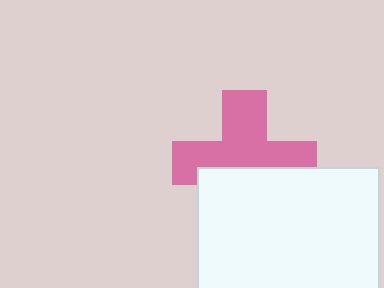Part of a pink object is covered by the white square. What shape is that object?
It is a cross.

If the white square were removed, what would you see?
You would see the complete pink cross.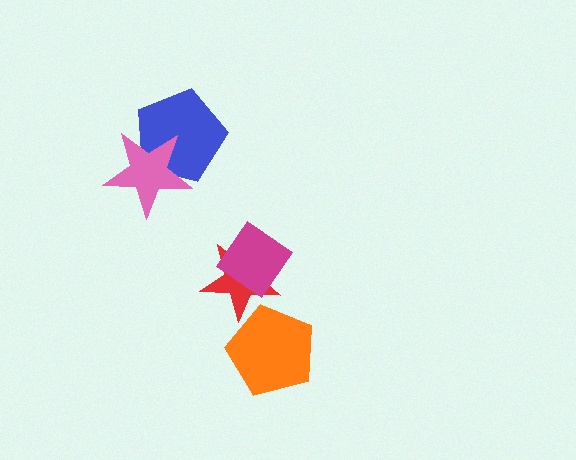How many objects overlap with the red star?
2 objects overlap with the red star.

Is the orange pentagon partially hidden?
No, no other shape covers it.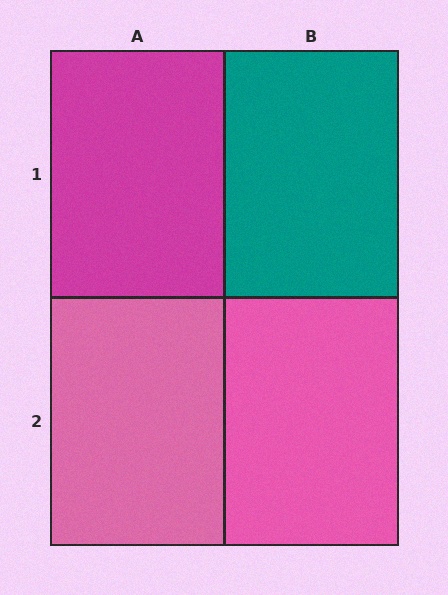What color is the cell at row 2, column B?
Pink.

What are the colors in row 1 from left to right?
Magenta, teal.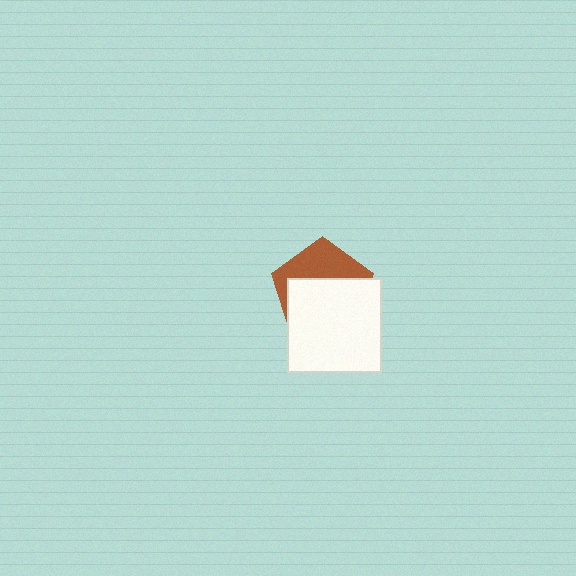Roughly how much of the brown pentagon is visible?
A small part of it is visible (roughly 39%).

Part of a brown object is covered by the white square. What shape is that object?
It is a pentagon.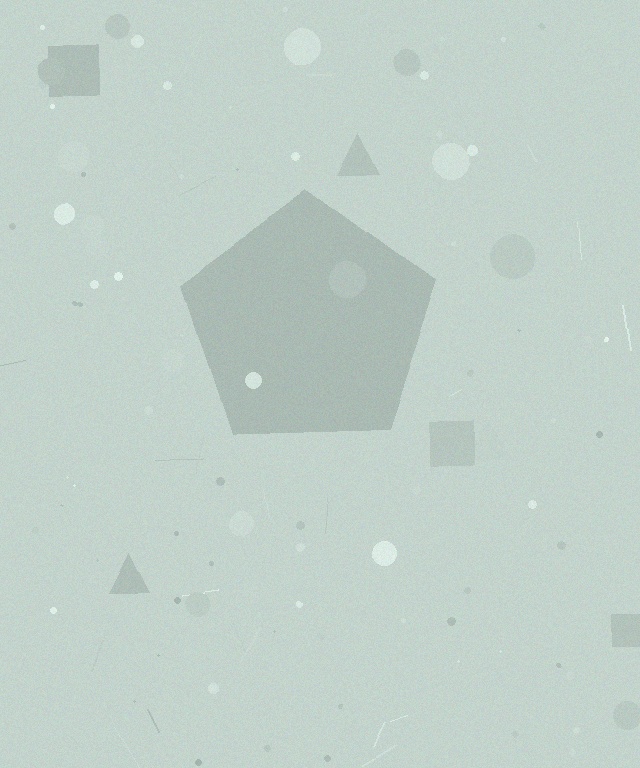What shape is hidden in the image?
A pentagon is hidden in the image.